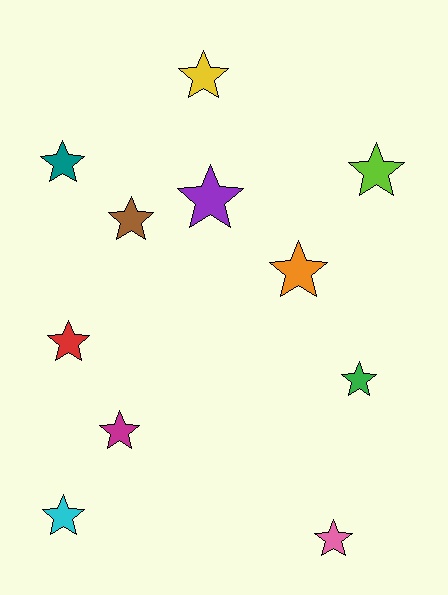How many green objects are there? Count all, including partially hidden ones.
There is 1 green object.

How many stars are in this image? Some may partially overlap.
There are 11 stars.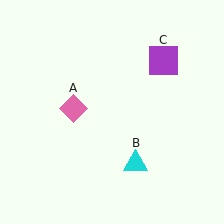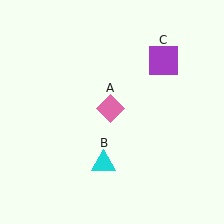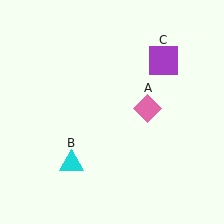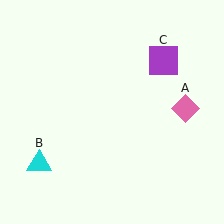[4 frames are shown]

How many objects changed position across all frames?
2 objects changed position: pink diamond (object A), cyan triangle (object B).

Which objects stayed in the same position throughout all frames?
Purple square (object C) remained stationary.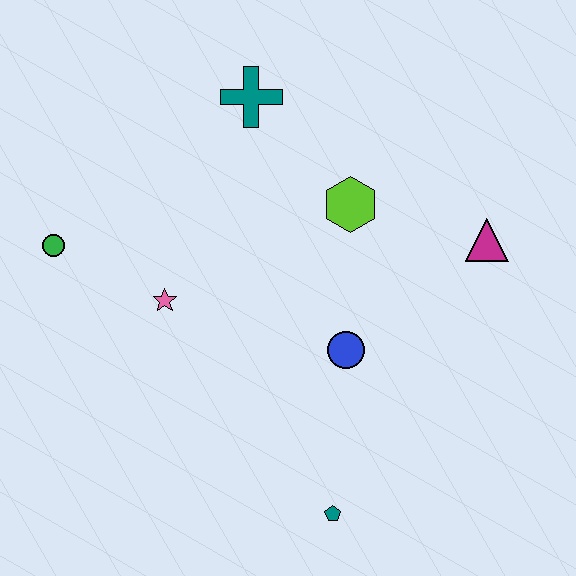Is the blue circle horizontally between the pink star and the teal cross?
No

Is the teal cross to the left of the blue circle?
Yes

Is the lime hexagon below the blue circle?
No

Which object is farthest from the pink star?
The magenta triangle is farthest from the pink star.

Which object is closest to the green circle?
The pink star is closest to the green circle.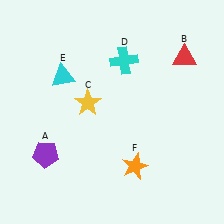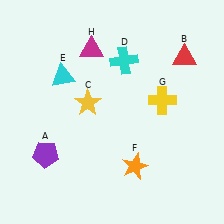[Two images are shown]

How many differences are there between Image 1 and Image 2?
There are 2 differences between the two images.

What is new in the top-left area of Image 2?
A magenta triangle (H) was added in the top-left area of Image 2.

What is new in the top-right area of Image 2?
A yellow cross (G) was added in the top-right area of Image 2.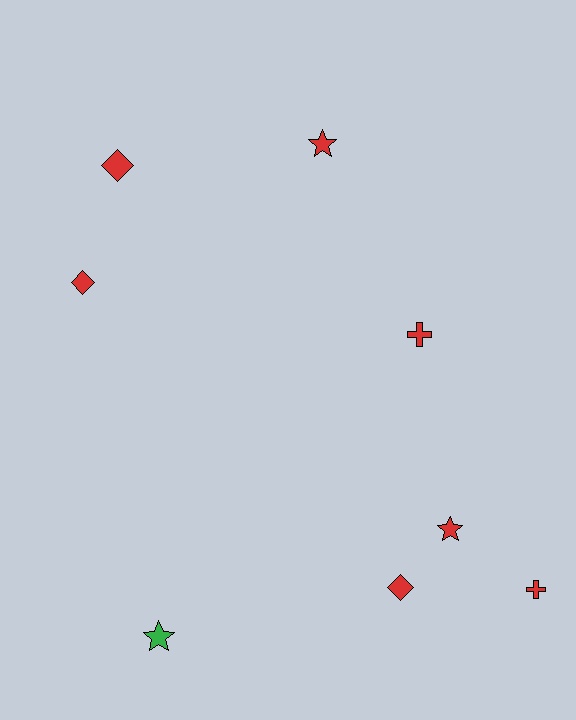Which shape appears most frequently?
Star, with 3 objects.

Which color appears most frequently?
Red, with 7 objects.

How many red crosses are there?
There are 2 red crosses.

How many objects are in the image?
There are 8 objects.